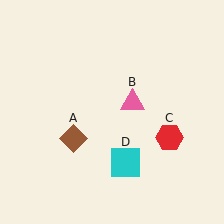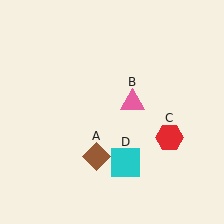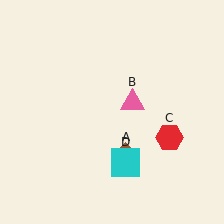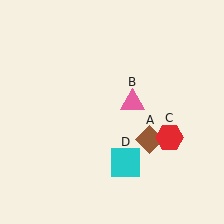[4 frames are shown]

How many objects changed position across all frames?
1 object changed position: brown diamond (object A).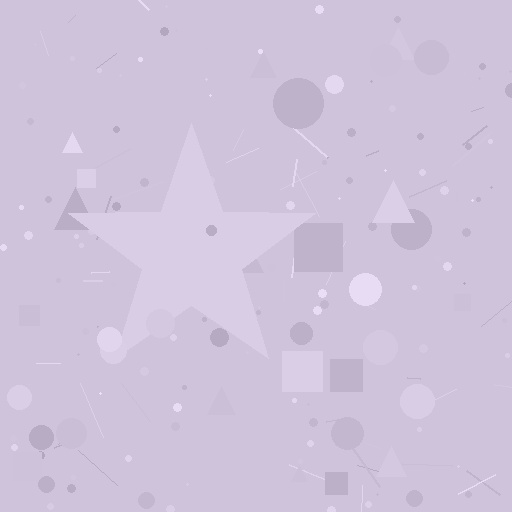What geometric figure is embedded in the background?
A star is embedded in the background.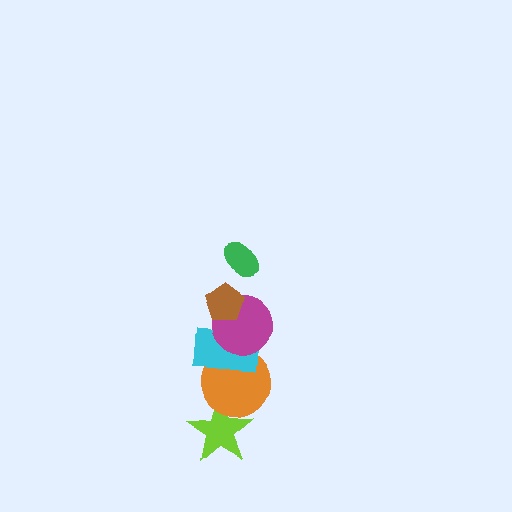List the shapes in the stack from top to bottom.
From top to bottom: the green ellipse, the brown pentagon, the magenta circle, the cyan rectangle, the orange circle, the lime star.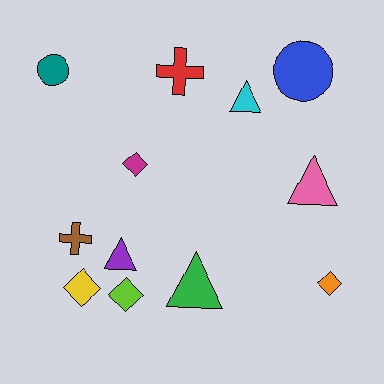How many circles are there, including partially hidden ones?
There are 2 circles.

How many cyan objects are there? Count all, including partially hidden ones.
There is 1 cyan object.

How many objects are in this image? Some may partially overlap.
There are 12 objects.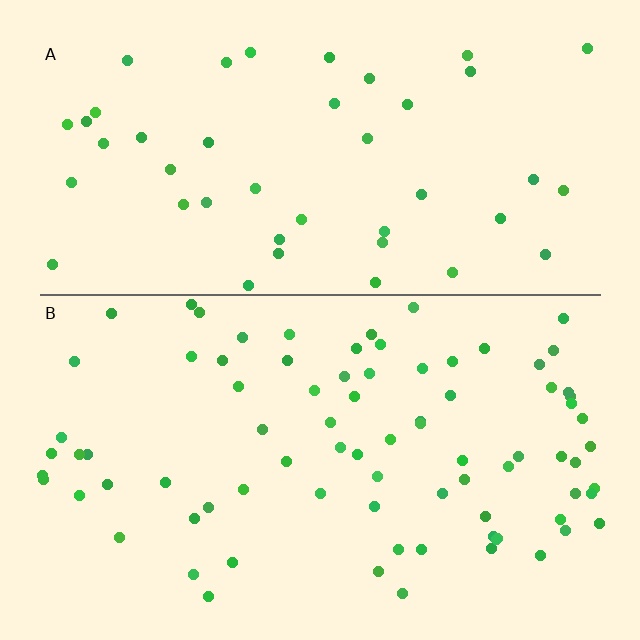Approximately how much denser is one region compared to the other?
Approximately 1.9× — region B over region A.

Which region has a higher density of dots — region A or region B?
B (the bottom).